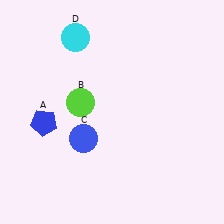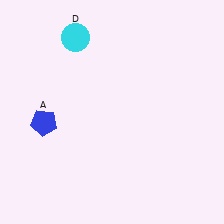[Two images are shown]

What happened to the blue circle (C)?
The blue circle (C) was removed in Image 2. It was in the bottom-left area of Image 1.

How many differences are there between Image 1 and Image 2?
There are 2 differences between the two images.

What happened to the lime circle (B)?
The lime circle (B) was removed in Image 2. It was in the top-left area of Image 1.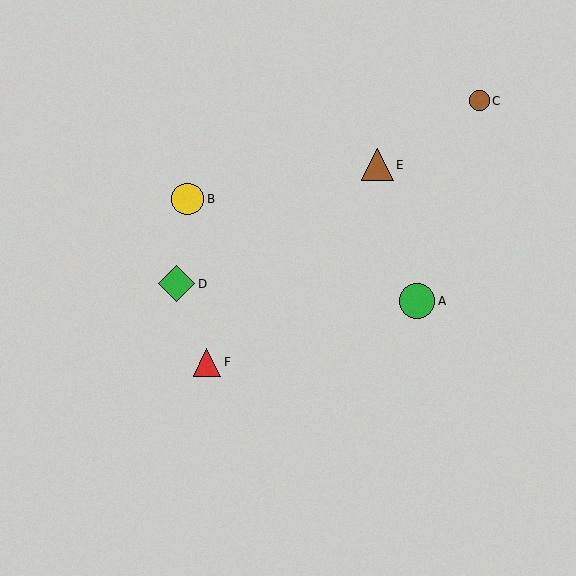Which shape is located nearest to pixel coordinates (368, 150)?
The brown triangle (labeled E) at (377, 165) is nearest to that location.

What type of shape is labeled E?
Shape E is a brown triangle.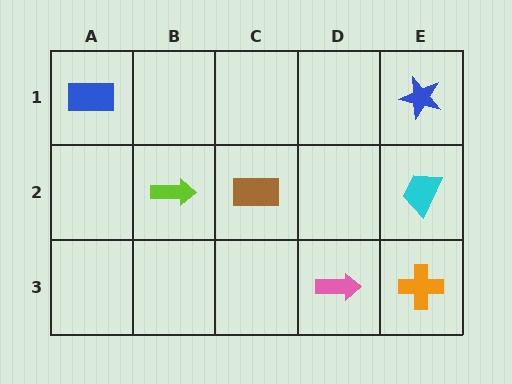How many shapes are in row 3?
2 shapes.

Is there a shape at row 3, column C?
No, that cell is empty.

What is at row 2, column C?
A brown rectangle.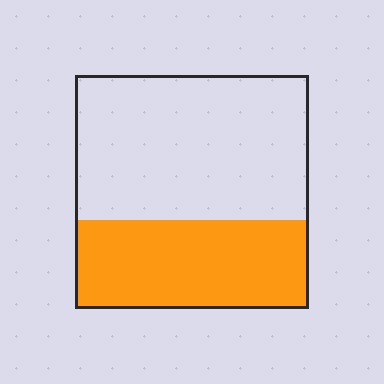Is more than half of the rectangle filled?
No.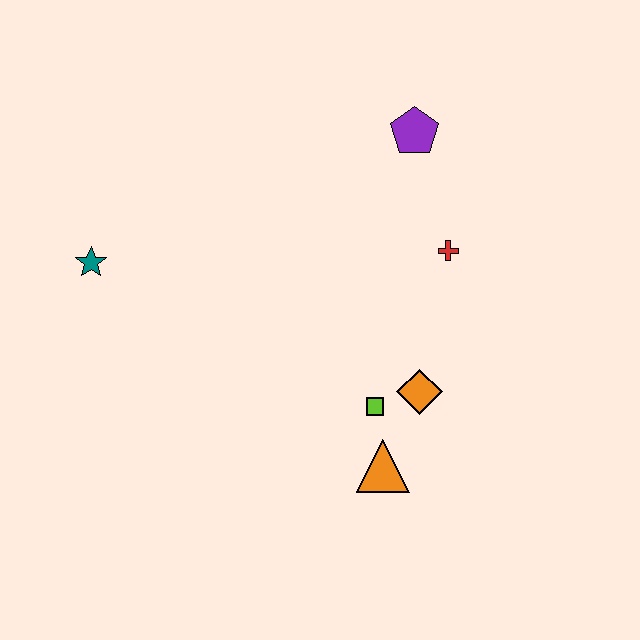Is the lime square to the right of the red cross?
No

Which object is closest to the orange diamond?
The lime square is closest to the orange diamond.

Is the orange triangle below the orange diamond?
Yes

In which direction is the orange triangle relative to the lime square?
The orange triangle is below the lime square.